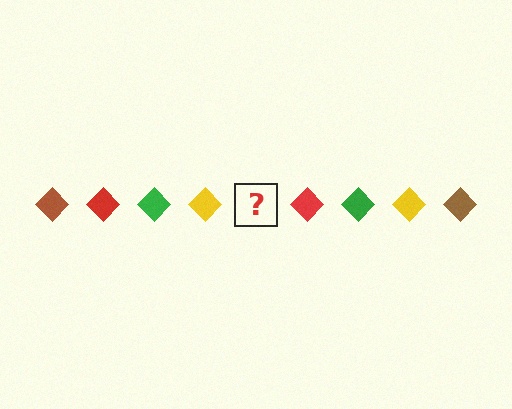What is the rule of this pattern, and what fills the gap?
The rule is that the pattern cycles through brown, red, green, yellow diamonds. The gap should be filled with a brown diamond.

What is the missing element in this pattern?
The missing element is a brown diamond.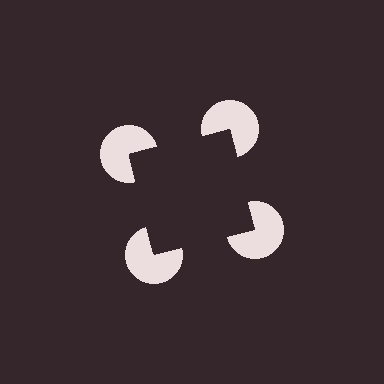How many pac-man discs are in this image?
There are 4 — one at each vertex of the illusory square.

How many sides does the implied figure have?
4 sides.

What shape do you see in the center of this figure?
An illusory square — its edges are inferred from the aligned wedge cuts in the pac-man discs, not physically drawn.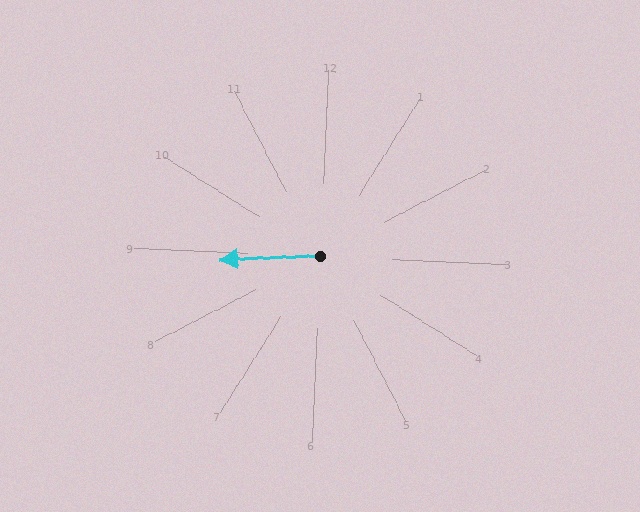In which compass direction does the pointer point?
West.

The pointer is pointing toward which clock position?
Roughly 9 o'clock.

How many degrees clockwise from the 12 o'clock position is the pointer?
Approximately 265 degrees.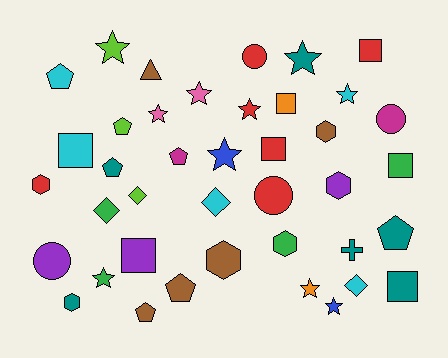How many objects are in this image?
There are 40 objects.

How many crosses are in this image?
There is 1 cross.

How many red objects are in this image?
There are 6 red objects.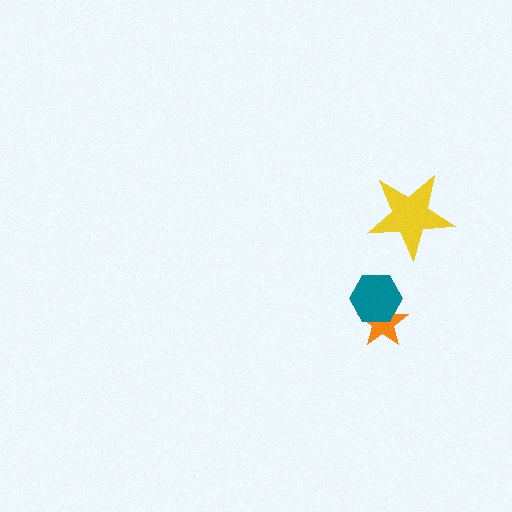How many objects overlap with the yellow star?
0 objects overlap with the yellow star.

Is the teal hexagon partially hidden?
No, no other shape covers it.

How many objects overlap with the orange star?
1 object overlaps with the orange star.